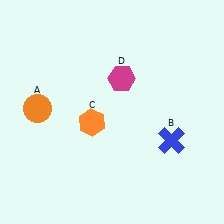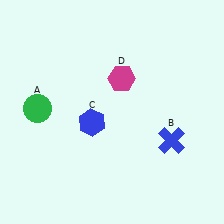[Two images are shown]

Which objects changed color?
A changed from orange to green. C changed from orange to blue.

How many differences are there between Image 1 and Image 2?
There are 2 differences between the two images.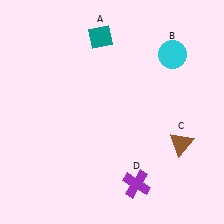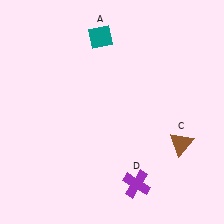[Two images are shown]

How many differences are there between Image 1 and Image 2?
There is 1 difference between the two images.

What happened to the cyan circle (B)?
The cyan circle (B) was removed in Image 2. It was in the top-right area of Image 1.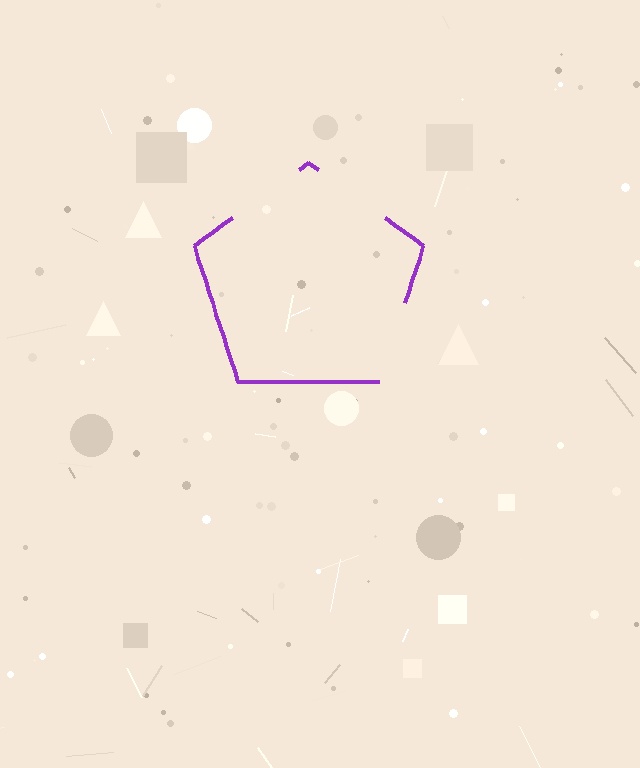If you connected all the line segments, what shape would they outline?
They would outline a pentagon.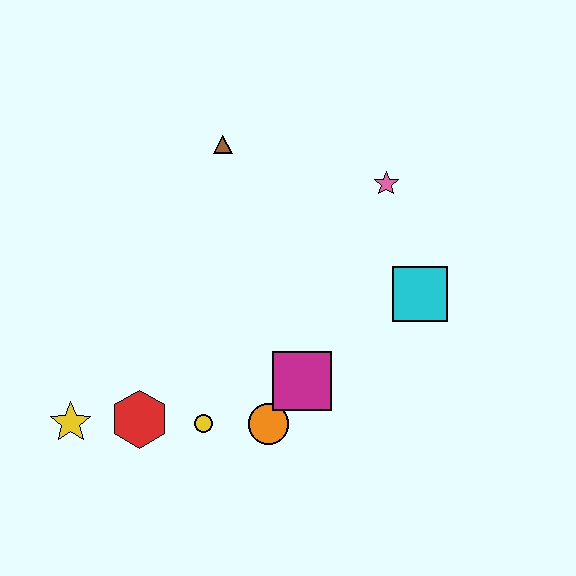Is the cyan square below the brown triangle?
Yes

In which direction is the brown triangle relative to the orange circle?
The brown triangle is above the orange circle.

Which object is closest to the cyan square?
The pink star is closest to the cyan square.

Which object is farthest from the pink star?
The yellow star is farthest from the pink star.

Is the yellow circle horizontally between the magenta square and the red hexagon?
Yes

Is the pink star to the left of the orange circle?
No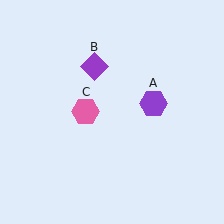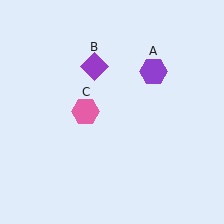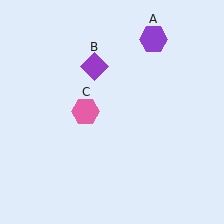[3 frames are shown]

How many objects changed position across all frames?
1 object changed position: purple hexagon (object A).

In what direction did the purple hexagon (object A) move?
The purple hexagon (object A) moved up.